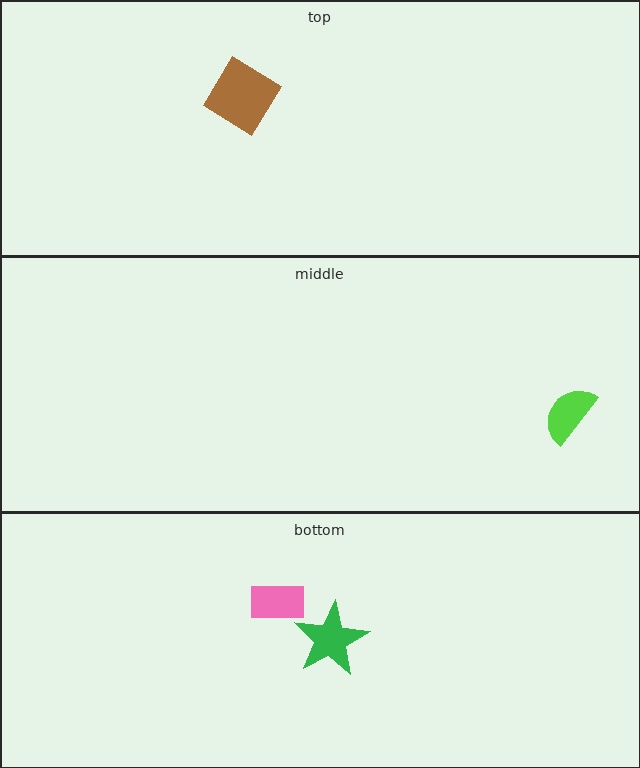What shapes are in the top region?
The brown diamond.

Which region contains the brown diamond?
The top region.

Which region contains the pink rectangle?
The bottom region.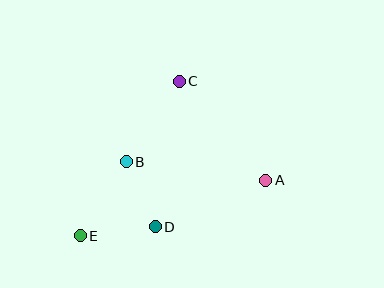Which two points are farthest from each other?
Points A and E are farthest from each other.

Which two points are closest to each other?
Points B and D are closest to each other.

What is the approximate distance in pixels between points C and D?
The distance between C and D is approximately 147 pixels.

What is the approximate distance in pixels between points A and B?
The distance between A and B is approximately 141 pixels.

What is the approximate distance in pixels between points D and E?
The distance between D and E is approximately 76 pixels.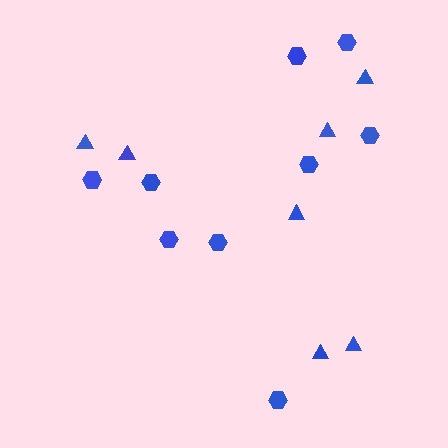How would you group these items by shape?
There are 2 groups: one group of hexagons (9) and one group of triangles (7).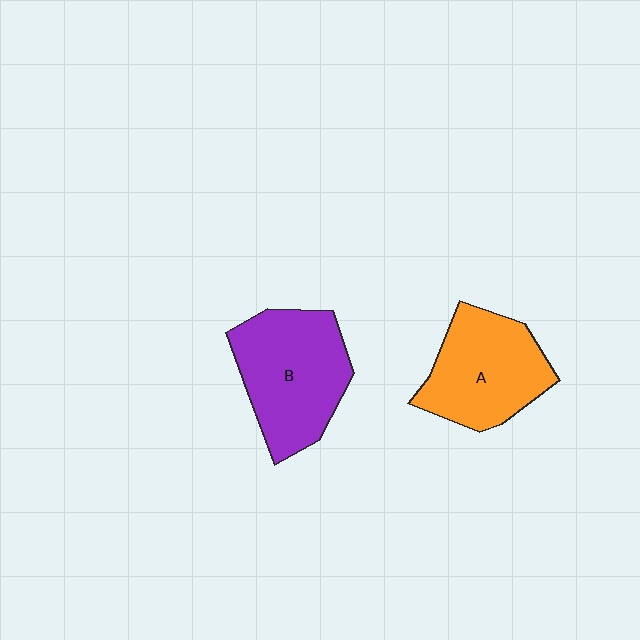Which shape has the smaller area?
Shape A (orange).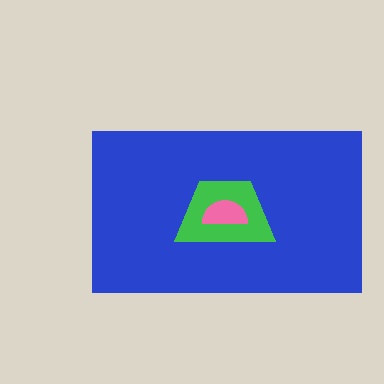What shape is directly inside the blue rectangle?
The green trapezoid.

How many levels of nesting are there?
3.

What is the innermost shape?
The pink semicircle.